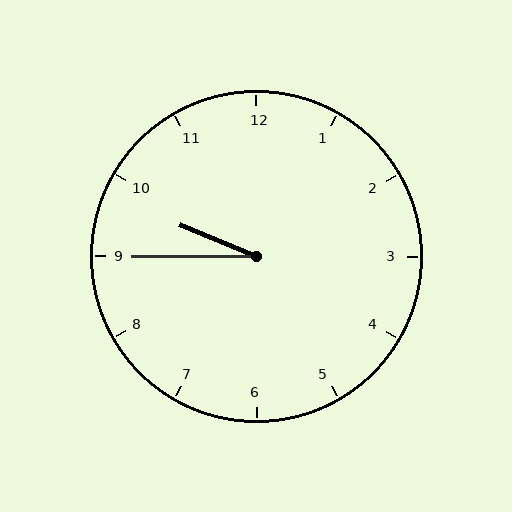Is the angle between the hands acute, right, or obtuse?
It is acute.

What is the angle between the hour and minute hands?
Approximately 22 degrees.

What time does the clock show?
9:45.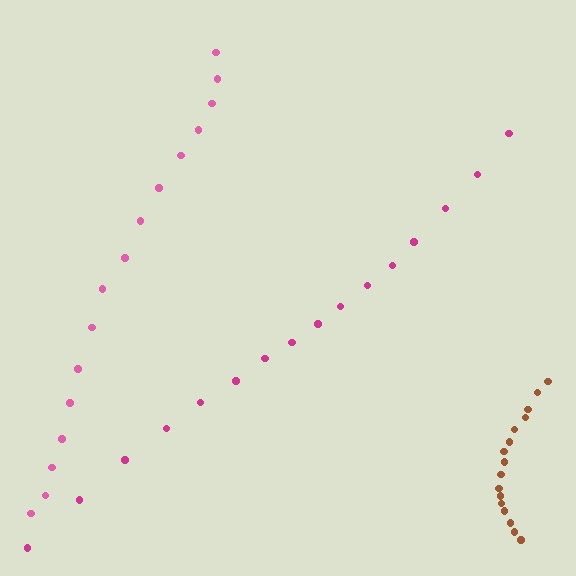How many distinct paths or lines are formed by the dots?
There are 3 distinct paths.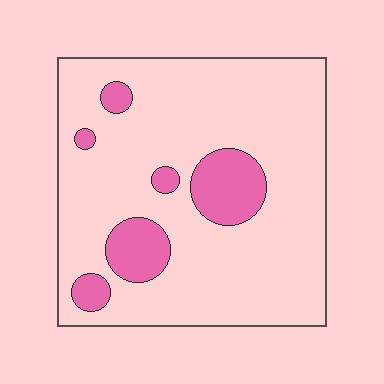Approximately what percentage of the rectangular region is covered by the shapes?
Approximately 15%.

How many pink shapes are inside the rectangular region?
6.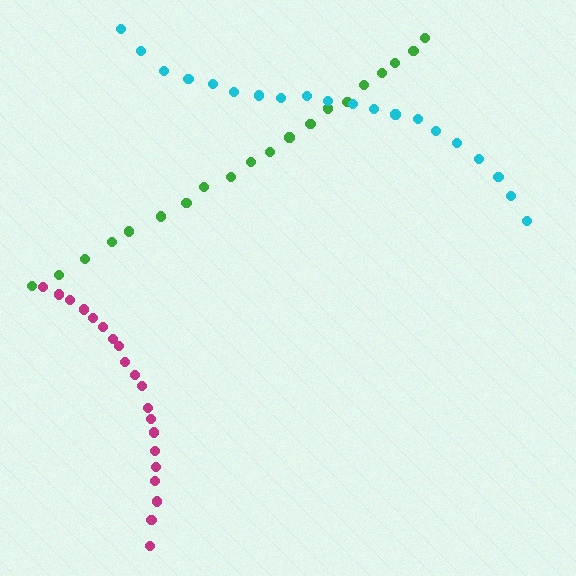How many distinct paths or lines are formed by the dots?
There are 3 distinct paths.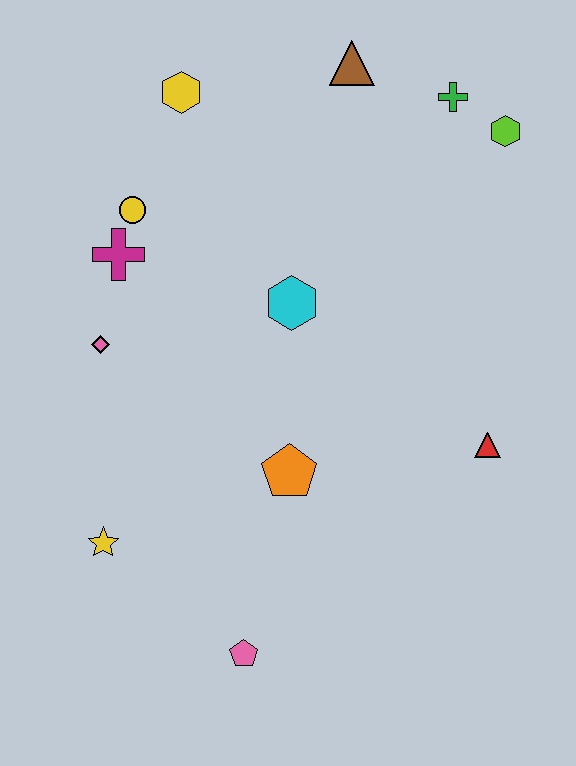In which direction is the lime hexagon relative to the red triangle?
The lime hexagon is above the red triangle.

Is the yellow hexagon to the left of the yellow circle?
No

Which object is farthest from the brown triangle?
The pink pentagon is farthest from the brown triangle.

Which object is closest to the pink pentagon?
The yellow star is closest to the pink pentagon.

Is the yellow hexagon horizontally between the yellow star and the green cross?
Yes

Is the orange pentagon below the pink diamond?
Yes